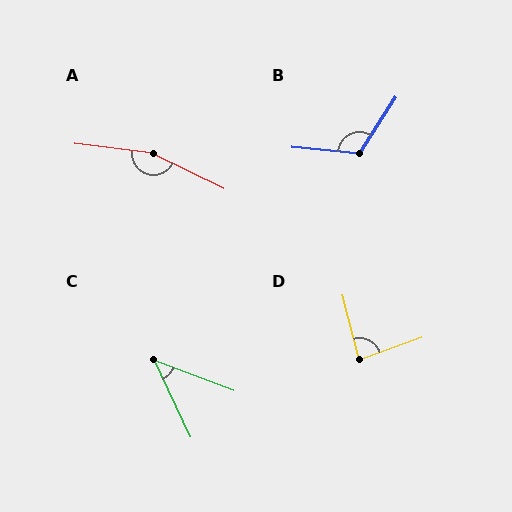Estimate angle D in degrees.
Approximately 85 degrees.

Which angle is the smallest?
C, at approximately 44 degrees.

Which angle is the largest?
A, at approximately 160 degrees.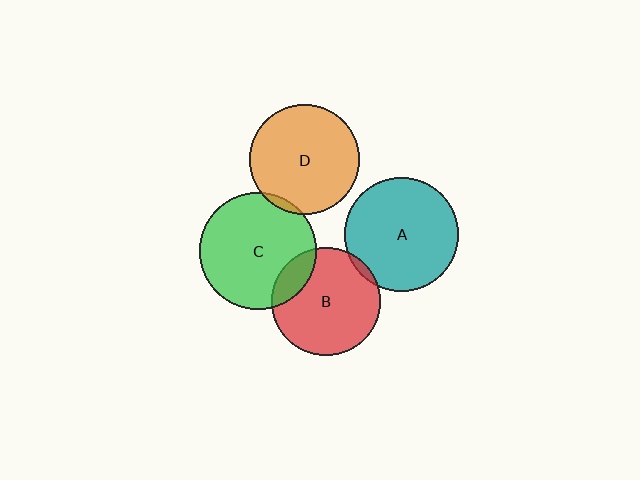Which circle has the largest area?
Circle C (green).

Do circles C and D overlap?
Yes.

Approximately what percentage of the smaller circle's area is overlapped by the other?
Approximately 5%.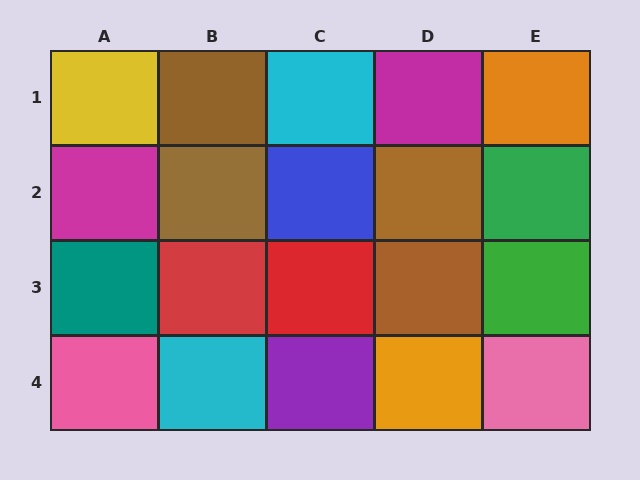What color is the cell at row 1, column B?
Brown.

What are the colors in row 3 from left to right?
Teal, red, red, brown, green.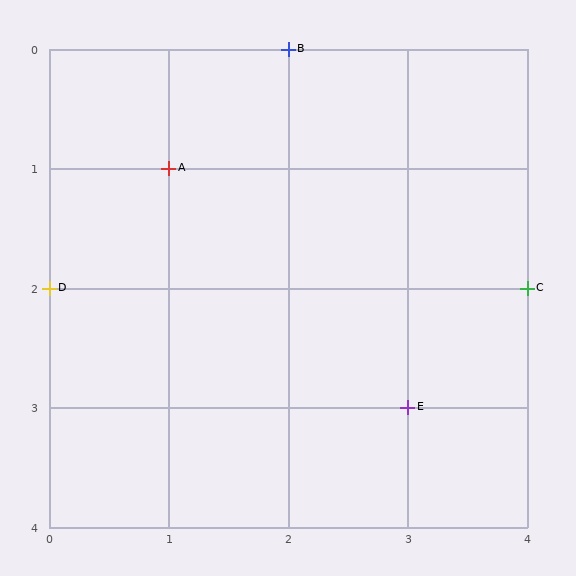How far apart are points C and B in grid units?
Points C and B are 2 columns and 2 rows apart (about 2.8 grid units diagonally).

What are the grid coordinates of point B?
Point B is at grid coordinates (2, 0).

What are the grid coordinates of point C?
Point C is at grid coordinates (4, 2).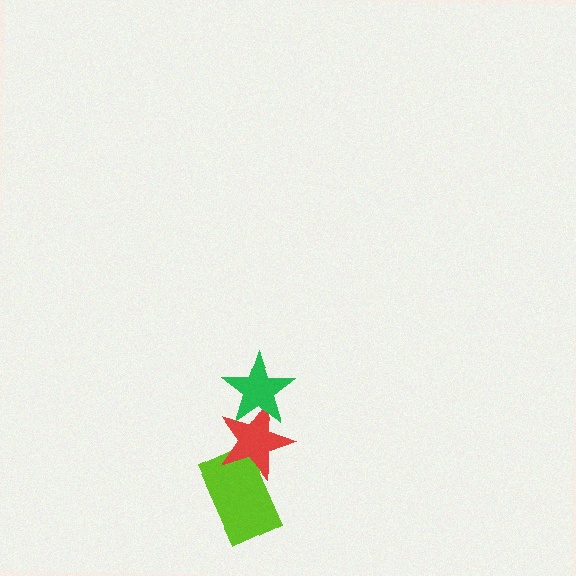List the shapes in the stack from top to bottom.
From top to bottom: the green star, the red star, the lime rectangle.